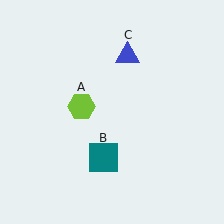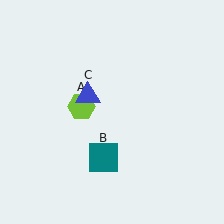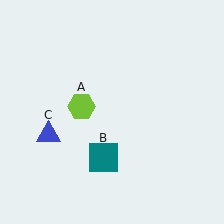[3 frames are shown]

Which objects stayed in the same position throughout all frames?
Lime hexagon (object A) and teal square (object B) remained stationary.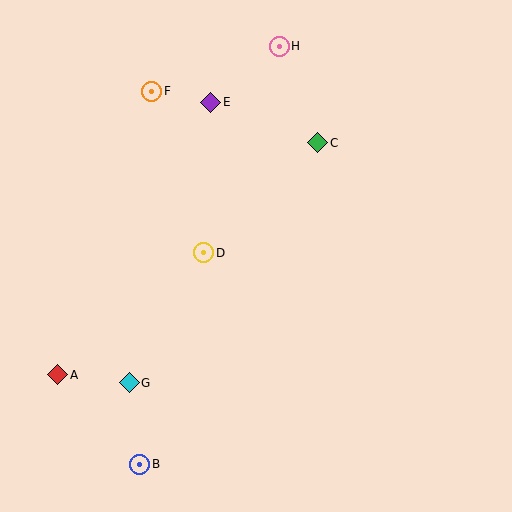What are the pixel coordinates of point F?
Point F is at (152, 91).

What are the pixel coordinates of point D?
Point D is at (204, 253).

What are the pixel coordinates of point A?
Point A is at (58, 375).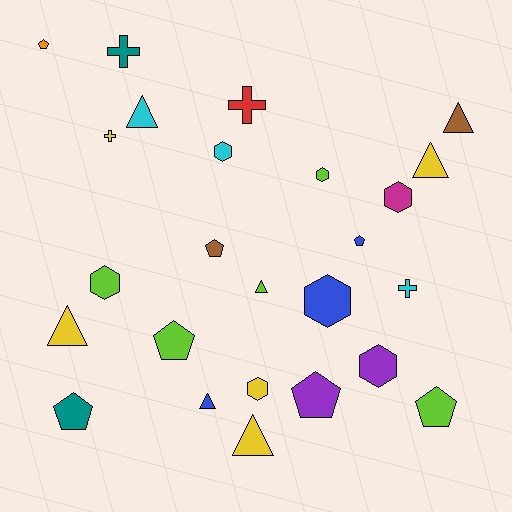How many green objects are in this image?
There are no green objects.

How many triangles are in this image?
There are 7 triangles.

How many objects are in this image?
There are 25 objects.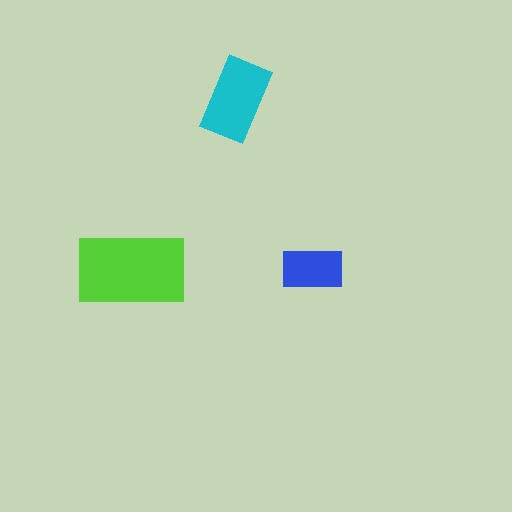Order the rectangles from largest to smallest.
the lime one, the cyan one, the blue one.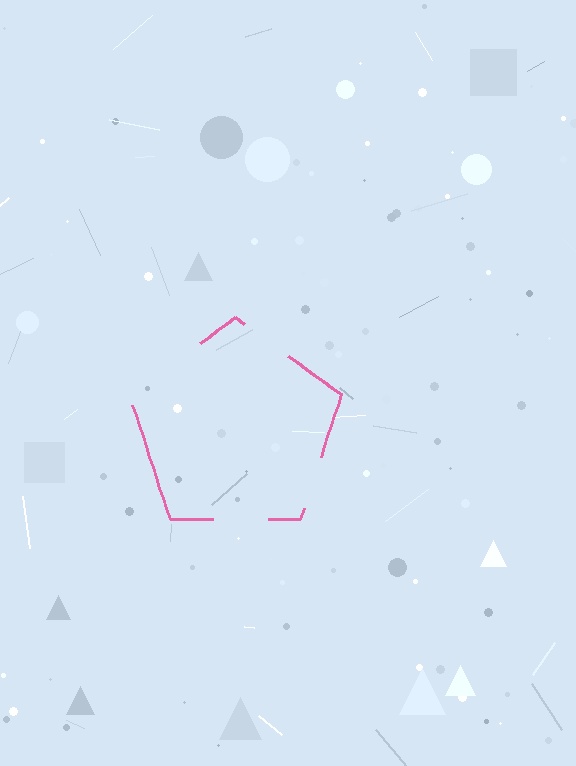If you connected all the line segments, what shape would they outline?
They would outline a pentagon.